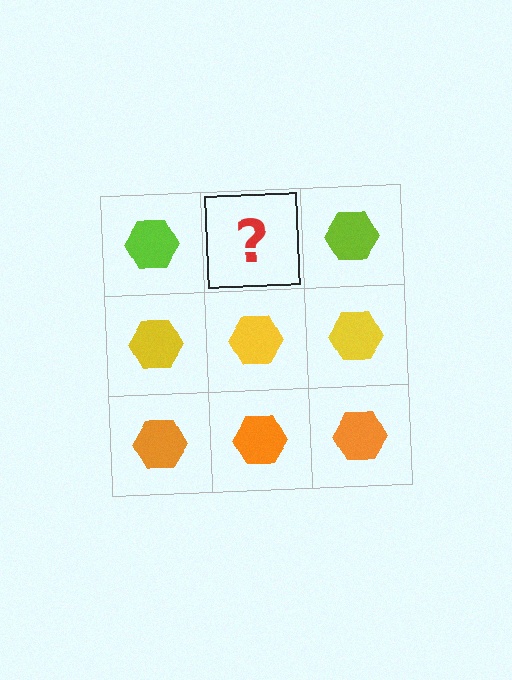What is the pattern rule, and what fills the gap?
The rule is that each row has a consistent color. The gap should be filled with a lime hexagon.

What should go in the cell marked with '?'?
The missing cell should contain a lime hexagon.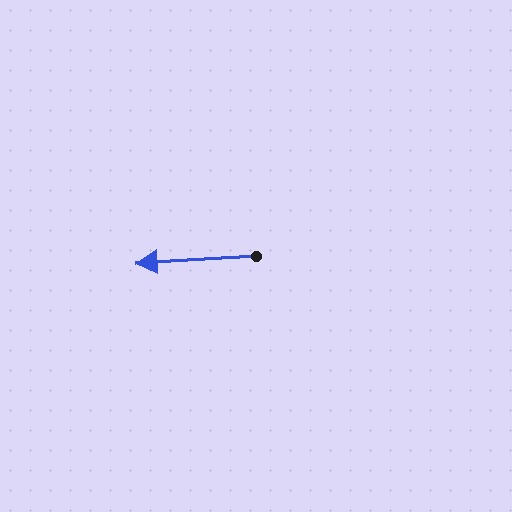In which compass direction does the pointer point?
West.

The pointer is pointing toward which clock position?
Roughly 9 o'clock.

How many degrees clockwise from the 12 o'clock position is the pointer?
Approximately 267 degrees.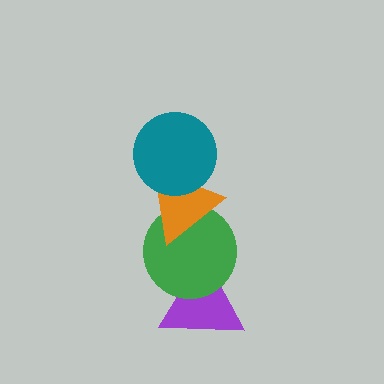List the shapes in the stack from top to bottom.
From top to bottom: the teal circle, the orange triangle, the green circle, the purple triangle.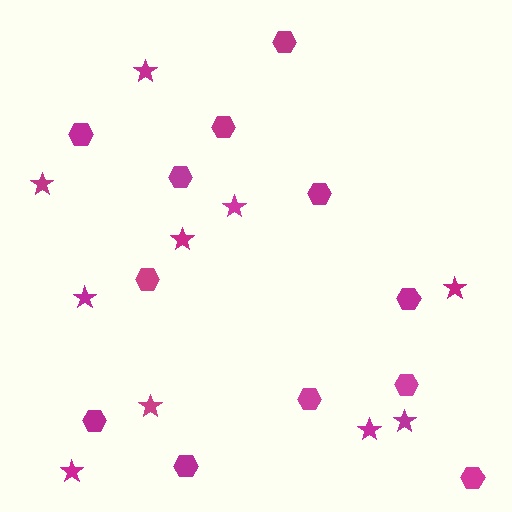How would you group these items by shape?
There are 2 groups: one group of hexagons (12) and one group of stars (10).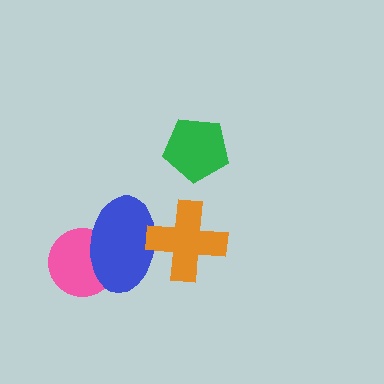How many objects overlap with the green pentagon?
0 objects overlap with the green pentagon.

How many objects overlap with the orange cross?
1 object overlaps with the orange cross.